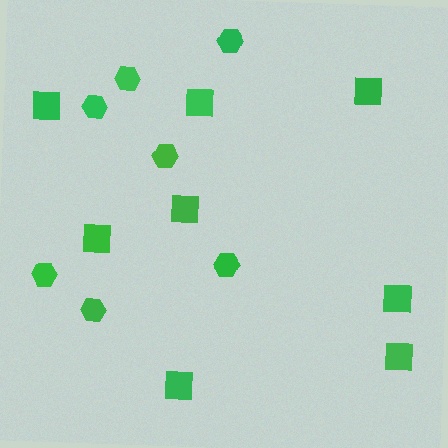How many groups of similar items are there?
There are 2 groups: one group of squares (8) and one group of hexagons (7).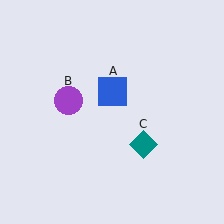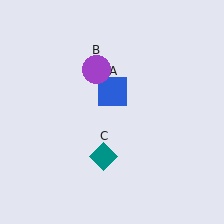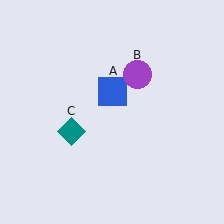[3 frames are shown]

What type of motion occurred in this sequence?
The purple circle (object B), teal diamond (object C) rotated clockwise around the center of the scene.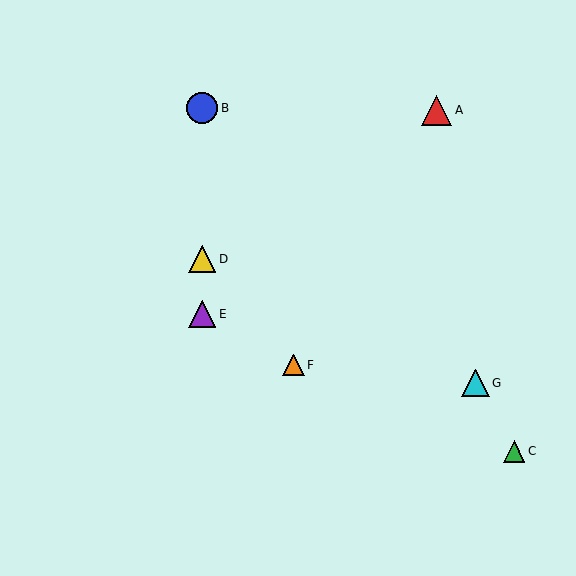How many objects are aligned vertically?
3 objects (B, D, E) are aligned vertically.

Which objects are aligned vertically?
Objects B, D, E are aligned vertically.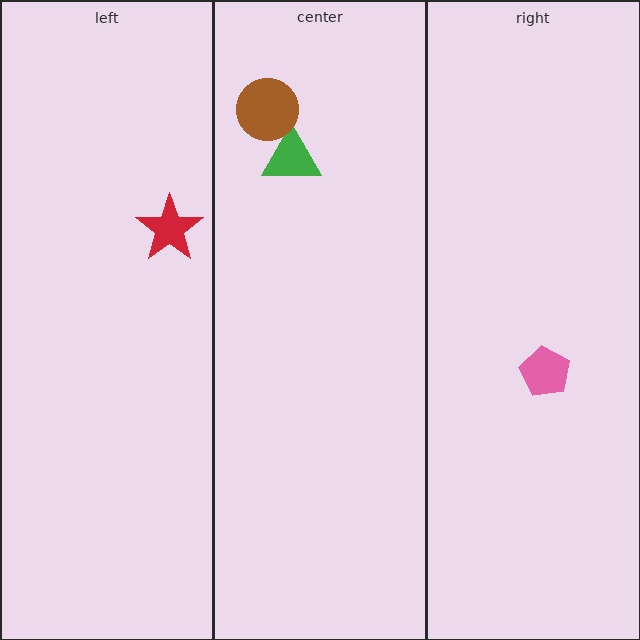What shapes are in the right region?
The pink pentagon.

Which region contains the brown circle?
The center region.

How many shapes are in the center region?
2.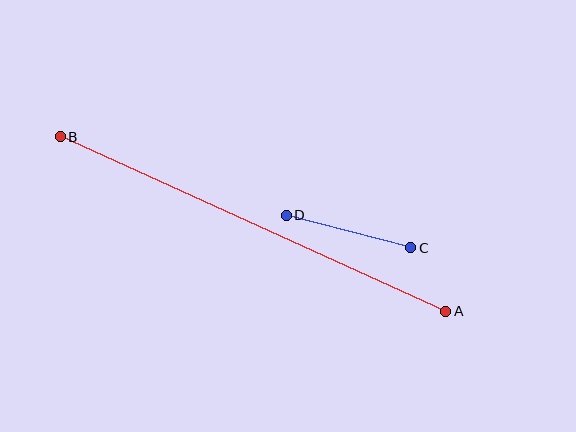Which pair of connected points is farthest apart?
Points A and B are farthest apart.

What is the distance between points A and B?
The distance is approximately 423 pixels.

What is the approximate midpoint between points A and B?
The midpoint is at approximately (253, 224) pixels.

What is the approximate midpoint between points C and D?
The midpoint is at approximately (349, 231) pixels.